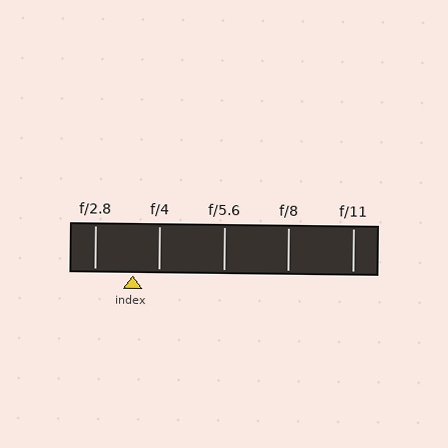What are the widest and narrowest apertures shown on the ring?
The widest aperture shown is f/2.8 and the narrowest is f/11.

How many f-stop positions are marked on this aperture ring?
There are 5 f-stop positions marked.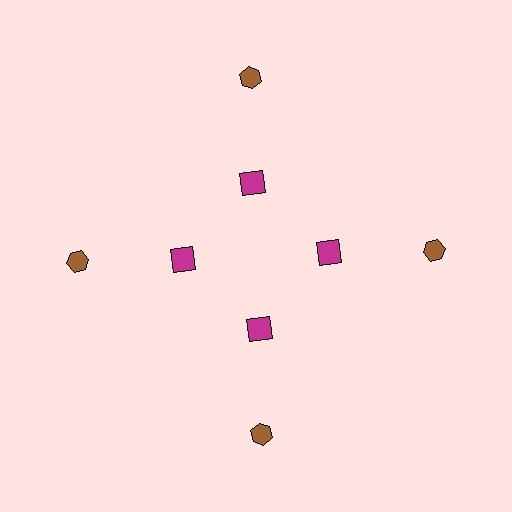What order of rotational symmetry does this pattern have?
This pattern has 4-fold rotational symmetry.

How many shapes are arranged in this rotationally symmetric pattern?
There are 8 shapes, arranged in 4 groups of 2.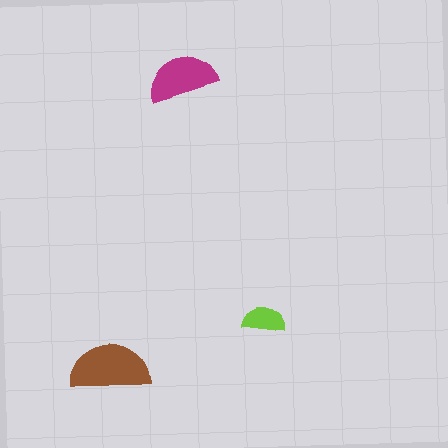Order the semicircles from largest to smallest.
the brown one, the magenta one, the lime one.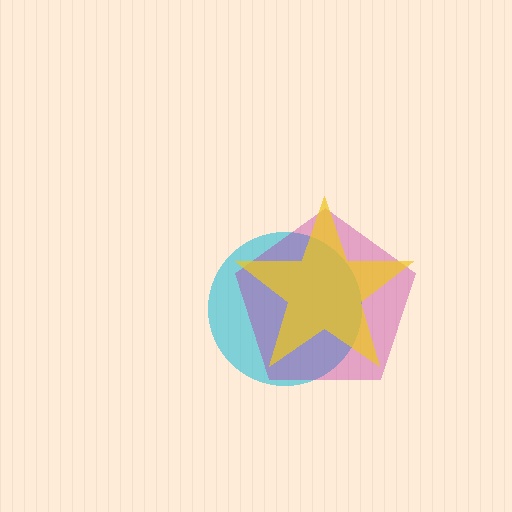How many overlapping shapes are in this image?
There are 3 overlapping shapes in the image.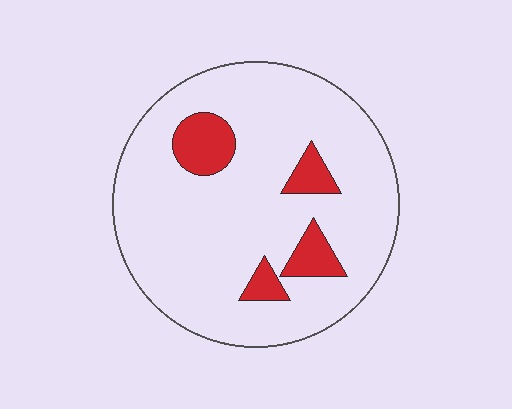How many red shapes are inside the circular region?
4.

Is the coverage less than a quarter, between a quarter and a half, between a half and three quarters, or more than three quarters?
Less than a quarter.